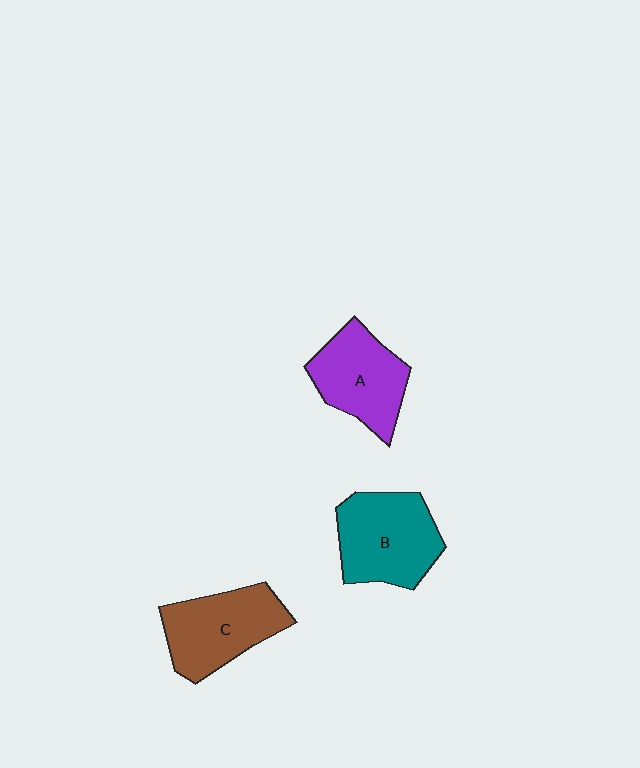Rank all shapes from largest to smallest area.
From largest to smallest: B (teal), C (brown), A (purple).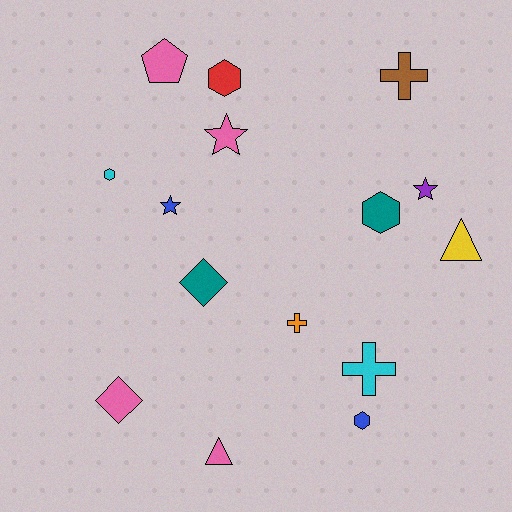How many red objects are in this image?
There is 1 red object.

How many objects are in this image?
There are 15 objects.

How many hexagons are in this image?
There are 4 hexagons.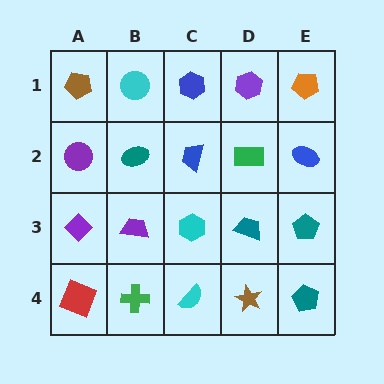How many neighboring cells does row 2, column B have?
4.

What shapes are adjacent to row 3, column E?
A blue ellipse (row 2, column E), a teal pentagon (row 4, column E), a teal trapezoid (row 3, column D).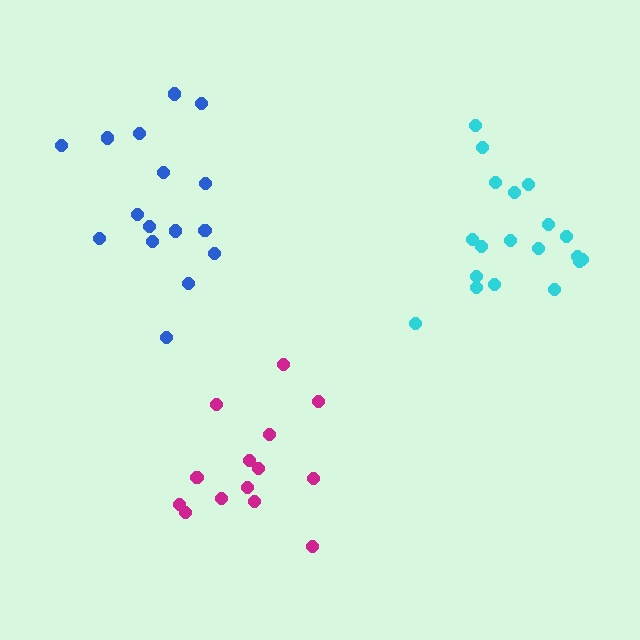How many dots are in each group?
Group 1: 14 dots, Group 2: 19 dots, Group 3: 16 dots (49 total).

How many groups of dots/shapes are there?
There are 3 groups.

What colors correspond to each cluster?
The clusters are colored: magenta, cyan, blue.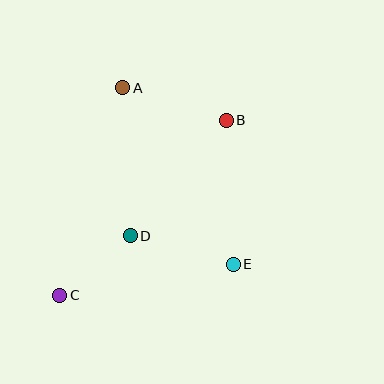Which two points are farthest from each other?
Points B and C are farthest from each other.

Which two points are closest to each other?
Points C and D are closest to each other.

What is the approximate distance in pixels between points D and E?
The distance between D and E is approximately 107 pixels.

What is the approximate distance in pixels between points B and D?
The distance between B and D is approximately 150 pixels.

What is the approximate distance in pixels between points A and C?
The distance between A and C is approximately 216 pixels.